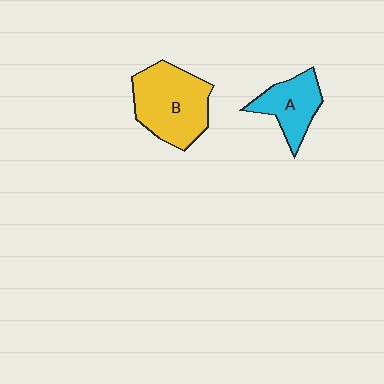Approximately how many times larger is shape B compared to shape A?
Approximately 1.6 times.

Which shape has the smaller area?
Shape A (cyan).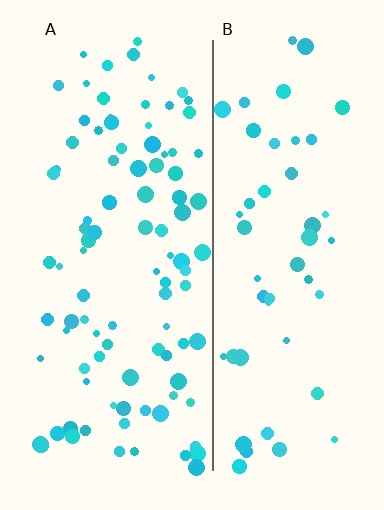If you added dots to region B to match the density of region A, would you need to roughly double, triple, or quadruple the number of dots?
Approximately double.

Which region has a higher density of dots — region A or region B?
A (the left).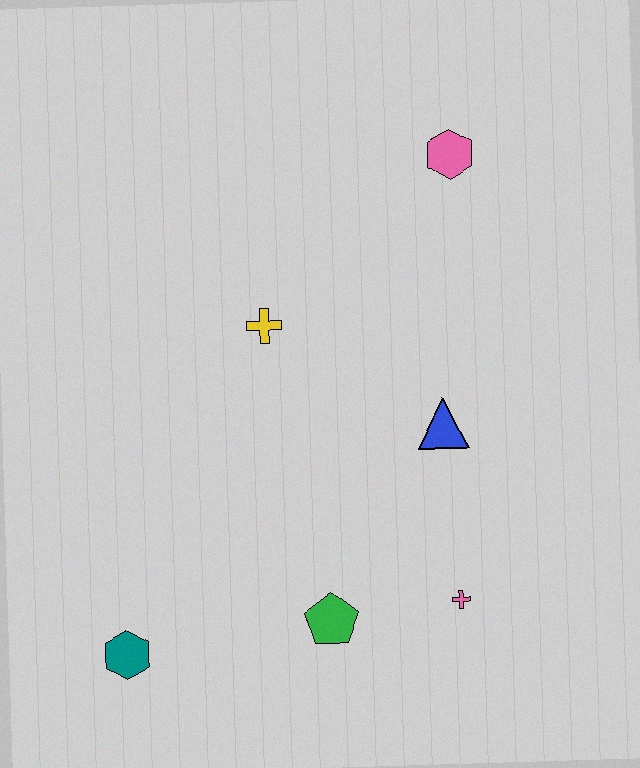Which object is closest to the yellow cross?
The blue triangle is closest to the yellow cross.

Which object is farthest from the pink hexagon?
The teal hexagon is farthest from the pink hexagon.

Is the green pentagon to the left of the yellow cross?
No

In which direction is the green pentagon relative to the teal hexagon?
The green pentagon is to the right of the teal hexagon.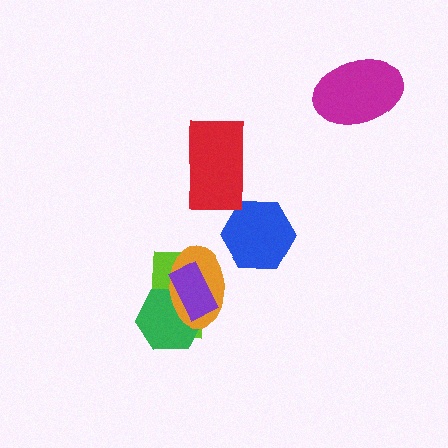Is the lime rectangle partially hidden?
Yes, it is partially covered by another shape.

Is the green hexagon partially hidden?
Yes, it is partially covered by another shape.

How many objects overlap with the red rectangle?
0 objects overlap with the red rectangle.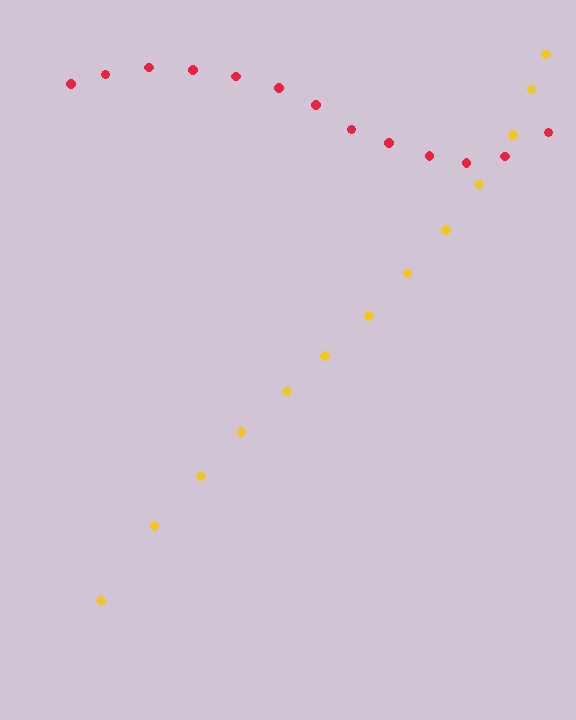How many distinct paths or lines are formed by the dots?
There are 2 distinct paths.